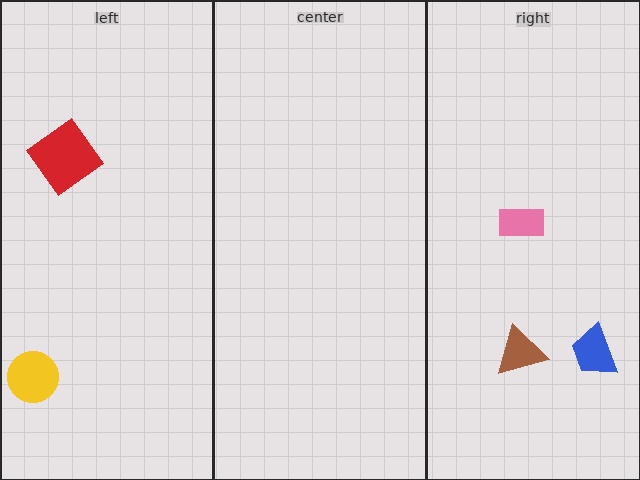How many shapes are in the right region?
3.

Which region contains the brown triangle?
The right region.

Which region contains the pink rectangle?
The right region.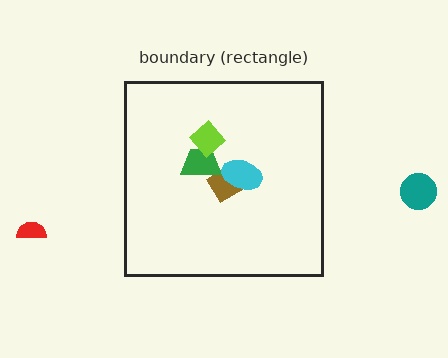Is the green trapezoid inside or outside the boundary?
Inside.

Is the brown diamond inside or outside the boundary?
Inside.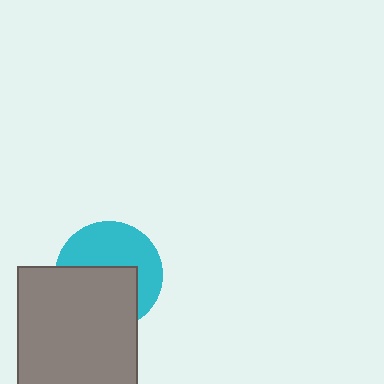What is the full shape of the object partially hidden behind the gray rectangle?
The partially hidden object is a cyan circle.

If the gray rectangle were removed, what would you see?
You would see the complete cyan circle.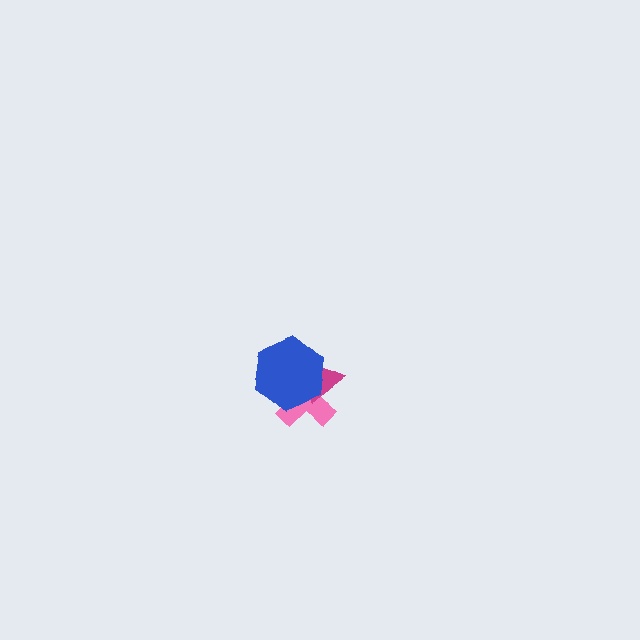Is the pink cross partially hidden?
Yes, it is partially covered by another shape.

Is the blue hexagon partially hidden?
No, no other shape covers it.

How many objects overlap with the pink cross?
2 objects overlap with the pink cross.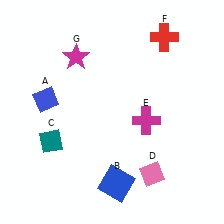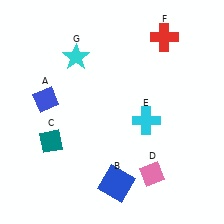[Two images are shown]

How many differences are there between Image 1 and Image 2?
There are 2 differences between the two images.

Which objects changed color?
E changed from magenta to cyan. G changed from magenta to cyan.